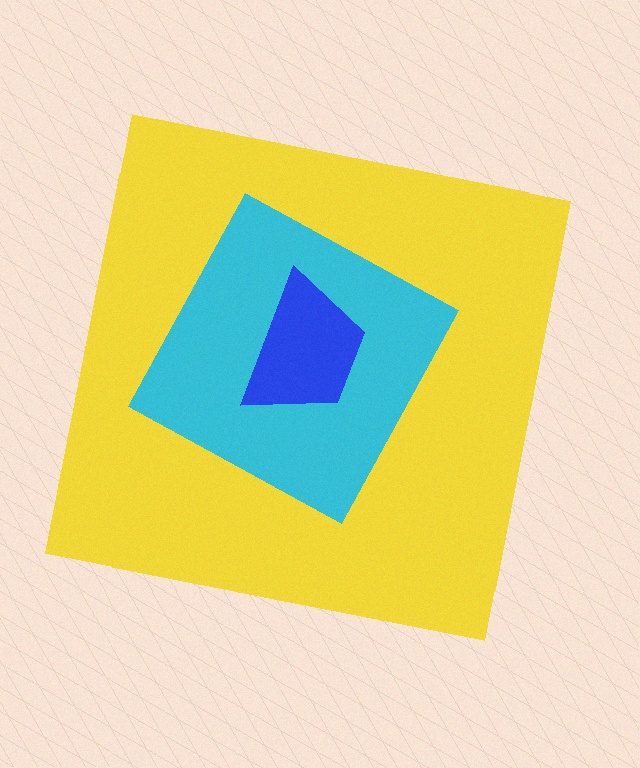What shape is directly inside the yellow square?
The cyan diamond.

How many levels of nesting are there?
3.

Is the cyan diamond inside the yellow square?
Yes.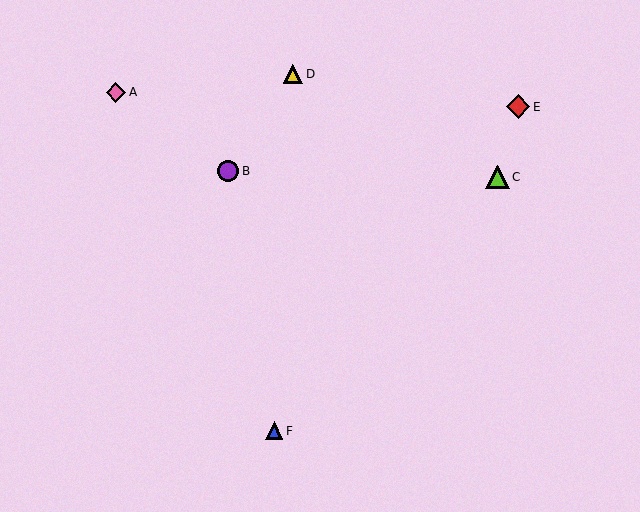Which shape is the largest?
The lime triangle (labeled C) is the largest.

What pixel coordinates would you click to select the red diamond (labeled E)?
Click at (518, 107) to select the red diamond E.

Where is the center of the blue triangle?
The center of the blue triangle is at (274, 431).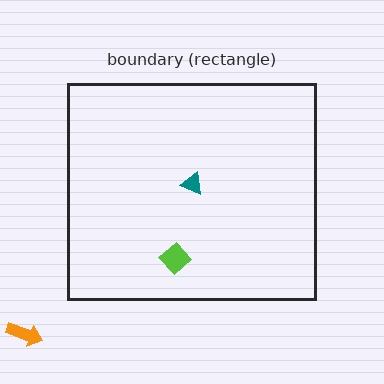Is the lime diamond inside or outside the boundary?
Inside.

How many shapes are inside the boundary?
2 inside, 1 outside.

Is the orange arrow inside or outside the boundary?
Outside.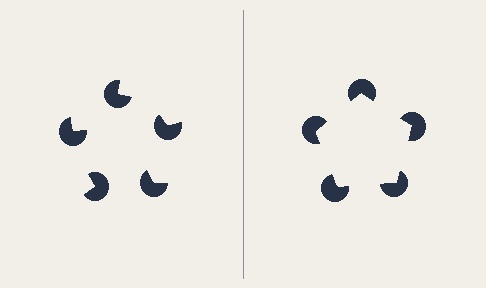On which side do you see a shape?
An illusory pentagon appears on the right side. On the left side the wedge cuts are rotated, so no coherent shape forms.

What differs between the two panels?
The pac-man discs are positioned identically on both sides; only the wedge orientations differ. On the right they align to a pentagon; on the left they are misaligned.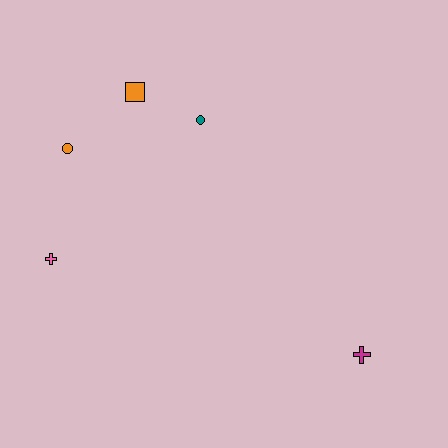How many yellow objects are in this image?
There are no yellow objects.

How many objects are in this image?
There are 5 objects.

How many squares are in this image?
There is 1 square.